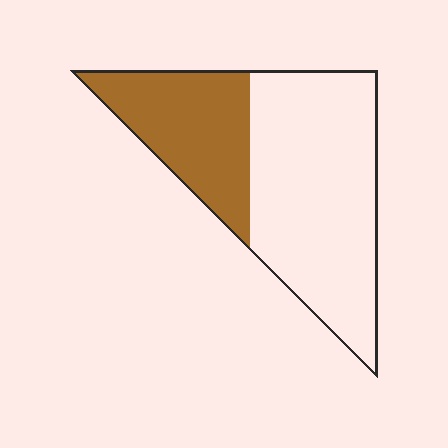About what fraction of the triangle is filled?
About one third (1/3).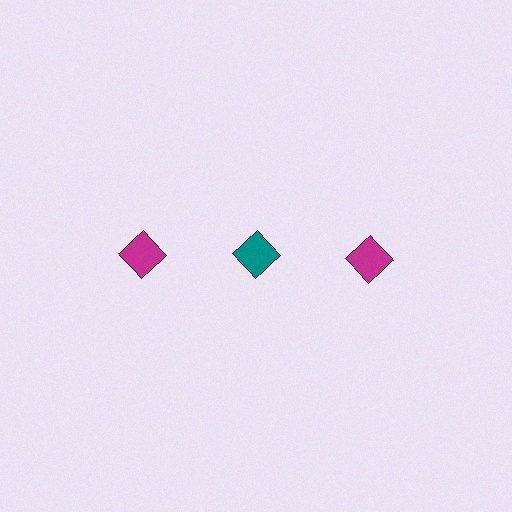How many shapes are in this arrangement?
There are 3 shapes arranged in a grid pattern.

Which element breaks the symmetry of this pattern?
The teal diamond in the top row, second from left column breaks the symmetry. All other shapes are magenta diamonds.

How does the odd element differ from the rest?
It has a different color: teal instead of magenta.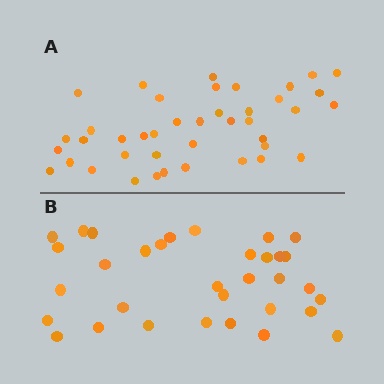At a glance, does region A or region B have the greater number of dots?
Region A (the top region) has more dots.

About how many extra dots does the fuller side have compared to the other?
Region A has roughly 8 or so more dots than region B.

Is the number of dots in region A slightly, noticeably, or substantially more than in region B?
Region A has only slightly more — the two regions are fairly close. The ratio is roughly 1.2 to 1.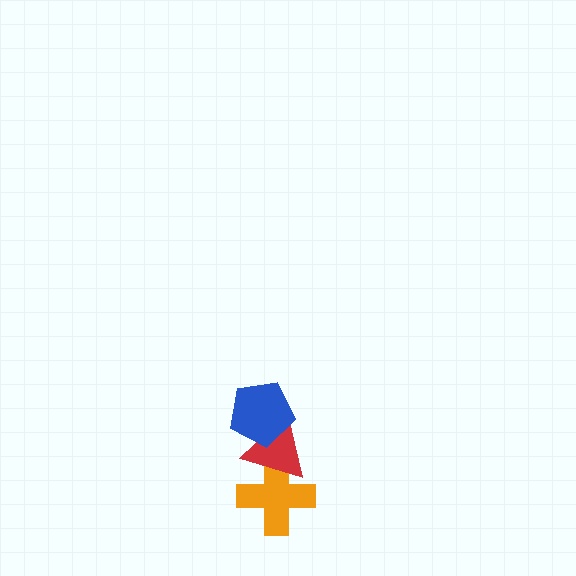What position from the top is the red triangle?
The red triangle is 2nd from the top.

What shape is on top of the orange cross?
The red triangle is on top of the orange cross.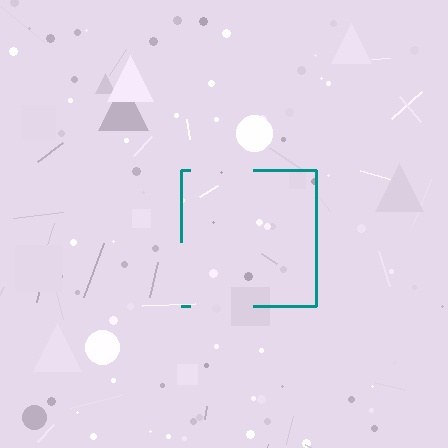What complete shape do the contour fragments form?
The contour fragments form a square.